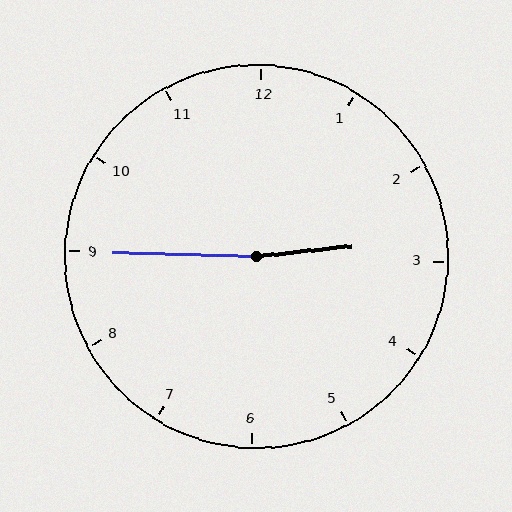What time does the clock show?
2:45.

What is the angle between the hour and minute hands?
Approximately 172 degrees.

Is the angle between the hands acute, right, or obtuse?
It is obtuse.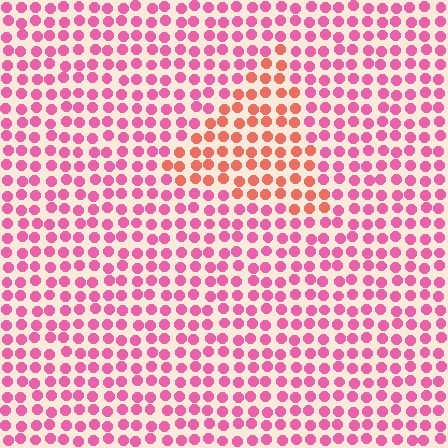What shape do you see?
I see a triangle.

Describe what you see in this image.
The image is filled with small pink elements in a uniform arrangement. A triangle-shaped region is visible where the elements are tinted to a slightly different hue, forming a subtle color boundary.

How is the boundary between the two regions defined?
The boundary is defined purely by a slight shift in hue (about 37 degrees). Spacing, size, and orientation are identical on both sides.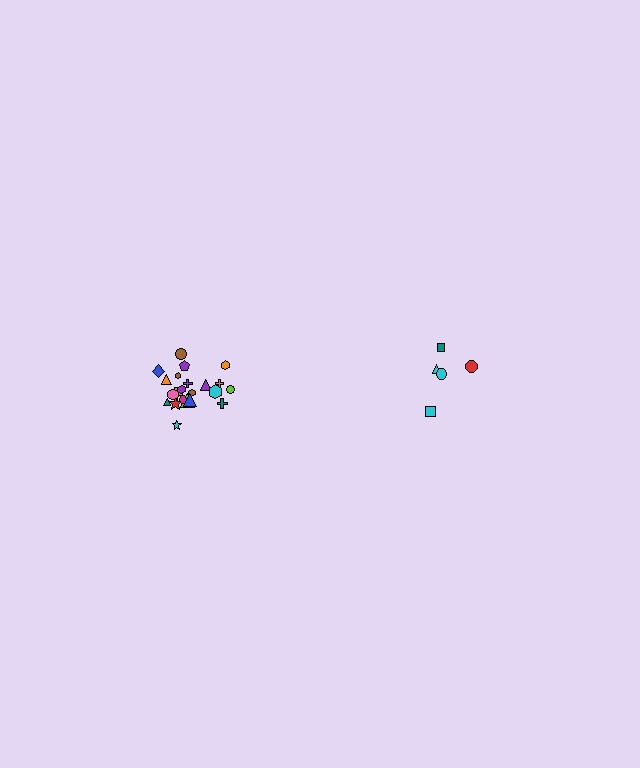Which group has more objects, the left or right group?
The left group.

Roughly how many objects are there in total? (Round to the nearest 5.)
Roughly 25 objects in total.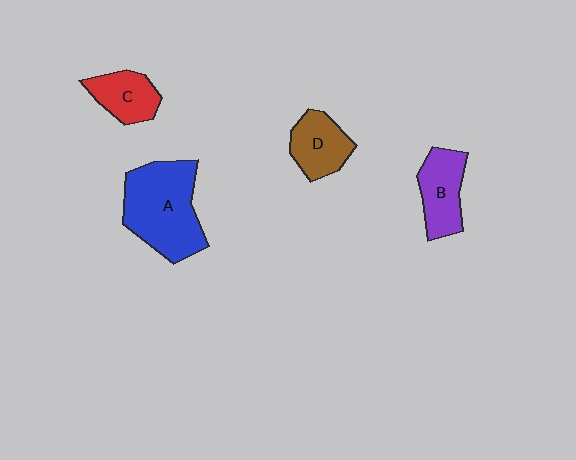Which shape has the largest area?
Shape A (blue).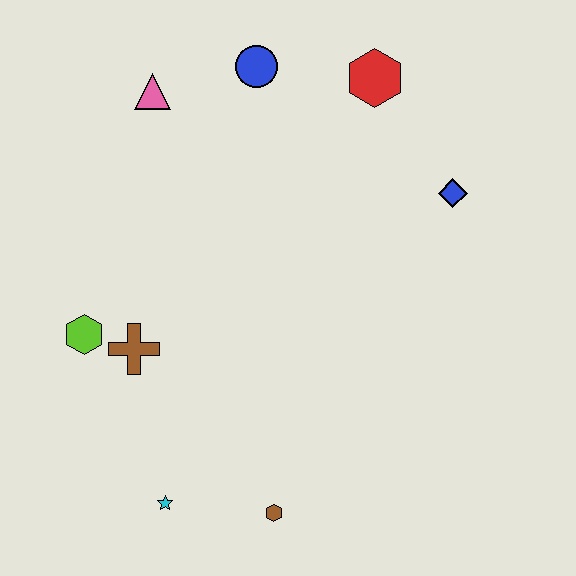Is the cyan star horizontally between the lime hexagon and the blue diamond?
Yes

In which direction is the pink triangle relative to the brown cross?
The pink triangle is above the brown cross.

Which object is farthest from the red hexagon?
The cyan star is farthest from the red hexagon.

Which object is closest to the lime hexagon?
The brown cross is closest to the lime hexagon.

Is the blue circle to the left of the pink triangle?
No